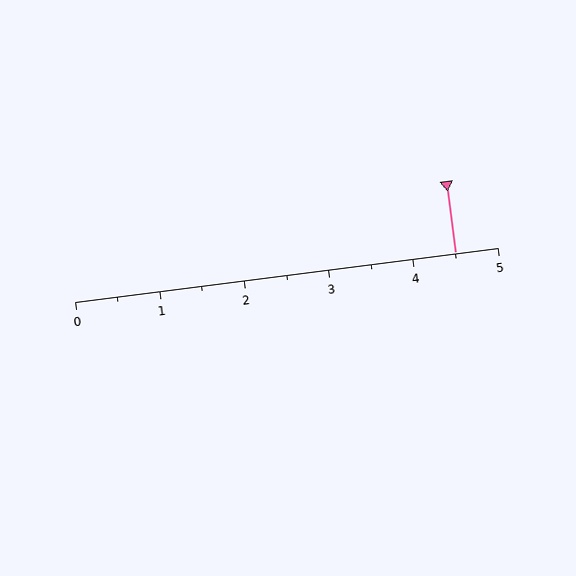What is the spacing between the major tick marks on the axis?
The major ticks are spaced 1 apart.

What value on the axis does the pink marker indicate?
The marker indicates approximately 4.5.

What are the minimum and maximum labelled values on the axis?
The axis runs from 0 to 5.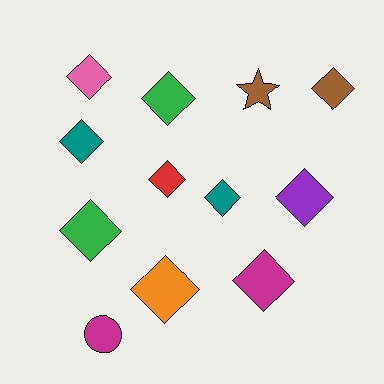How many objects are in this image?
There are 12 objects.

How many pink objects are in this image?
There is 1 pink object.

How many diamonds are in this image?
There are 10 diamonds.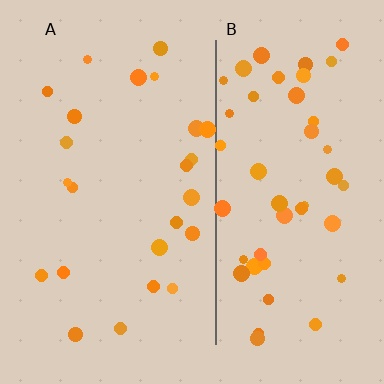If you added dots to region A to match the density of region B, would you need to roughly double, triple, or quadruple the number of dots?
Approximately double.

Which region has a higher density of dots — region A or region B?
B (the right).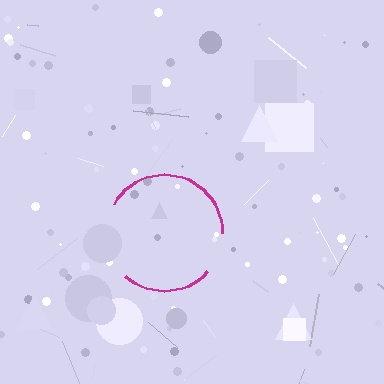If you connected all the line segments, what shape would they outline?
They would outline a circle.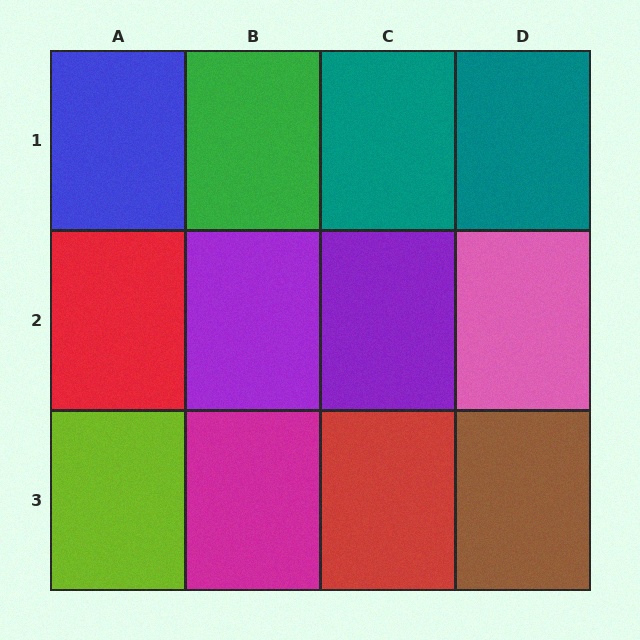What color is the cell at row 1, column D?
Teal.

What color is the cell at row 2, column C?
Purple.